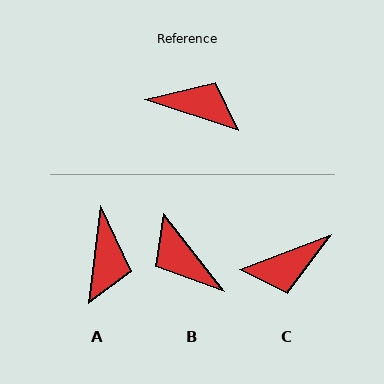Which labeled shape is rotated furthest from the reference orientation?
B, about 146 degrees away.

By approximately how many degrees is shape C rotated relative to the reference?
Approximately 141 degrees clockwise.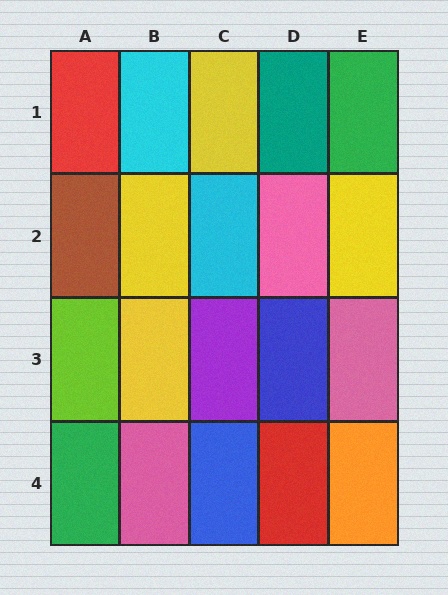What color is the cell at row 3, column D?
Blue.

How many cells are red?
2 cells are red.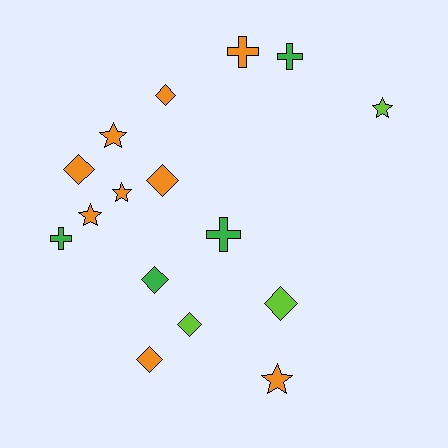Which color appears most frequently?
Orange, with 9 objects.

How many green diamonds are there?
There is 1 green diamond.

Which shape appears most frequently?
Diamond, with 7 objects.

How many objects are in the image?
There are 16 objects.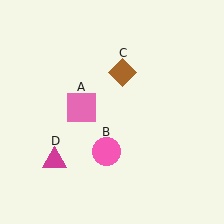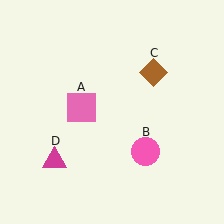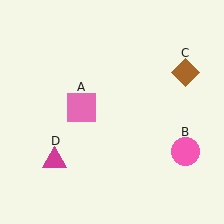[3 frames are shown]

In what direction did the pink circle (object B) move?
The pink circle (object B) moved right.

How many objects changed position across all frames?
2 objects changed position: pink circle (object B), brown diamond (object C).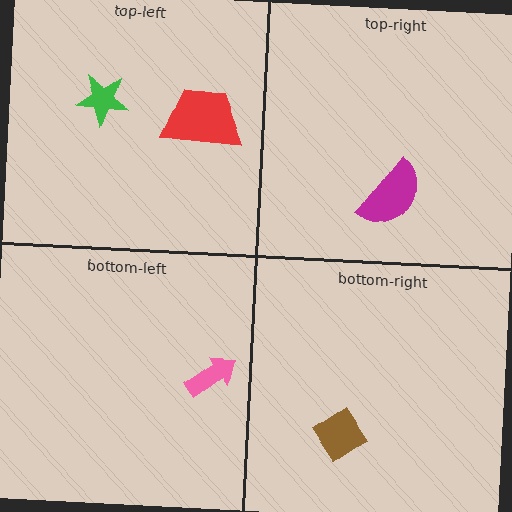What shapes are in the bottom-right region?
The brown diamond.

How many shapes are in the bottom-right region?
1.